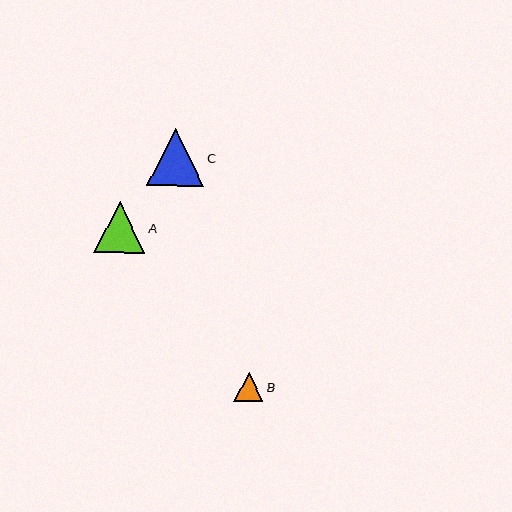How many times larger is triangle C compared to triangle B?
Triangle C is approximately 2.0 times the size of triangle B.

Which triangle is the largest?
Triangle C is the largest with a size of approximately 57 pixels.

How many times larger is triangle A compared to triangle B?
Triangle A is approximately 1.8 times the size of triangle B.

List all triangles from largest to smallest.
From largest to smallest: C, A, B.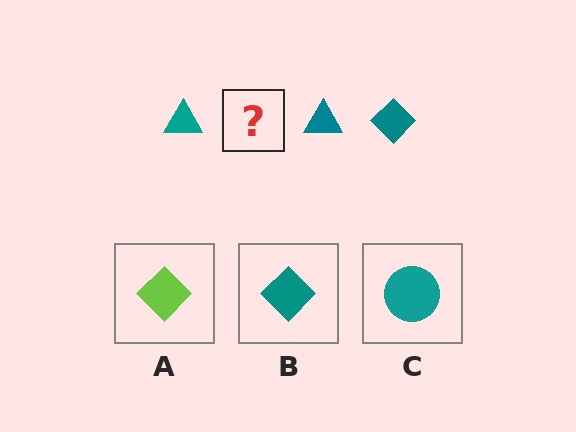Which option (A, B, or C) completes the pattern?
B.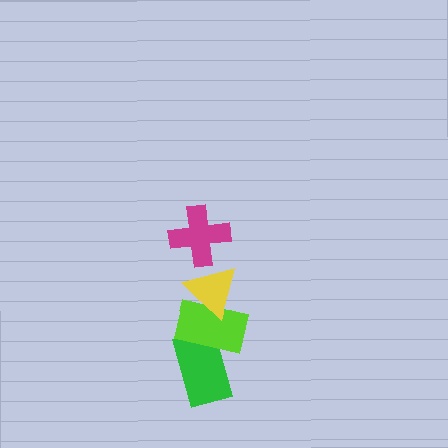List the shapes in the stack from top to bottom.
From top to bottom: the magenta cross, the yellow triangle, the lime rectangle, the green rectangle.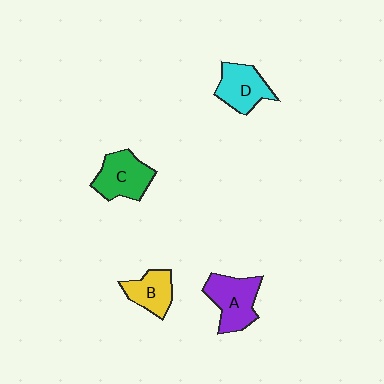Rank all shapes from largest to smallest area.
From largest to smallest: A (purple), C (green), D (cyan), B (yellow).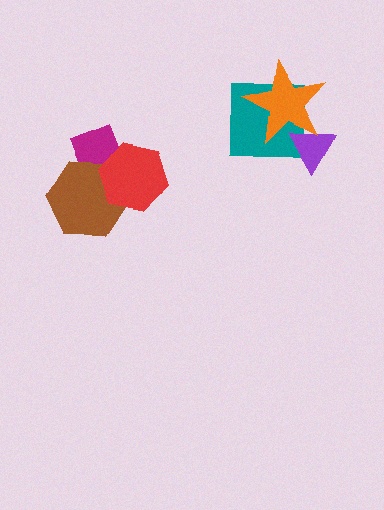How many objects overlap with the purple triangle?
2 objects overlap with the purple triangle.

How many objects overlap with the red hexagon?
2 objects overlap with the red hexagon.